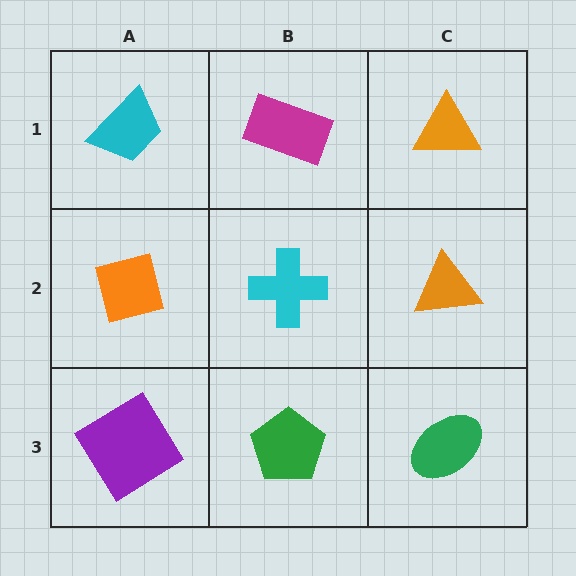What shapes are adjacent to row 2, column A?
A cyan trapezoid (row 1, column A), a purple diamond (row 3, column A), a cyan cross (row 2, column B).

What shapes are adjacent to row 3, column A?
An orange square (row 2, column A), a green pentagon (row 3, column B).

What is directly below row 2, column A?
A purple diamond.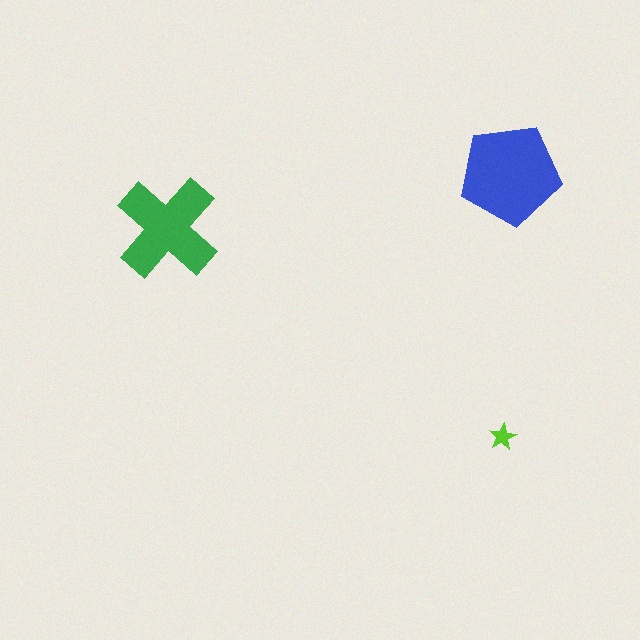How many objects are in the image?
There are 3 objects in the image.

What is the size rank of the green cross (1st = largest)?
2nd.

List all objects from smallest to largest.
The lime star, the green cross, the blue pentagon.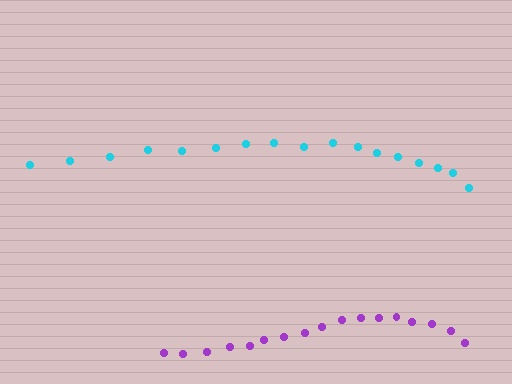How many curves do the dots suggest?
There are 2 distinct paths.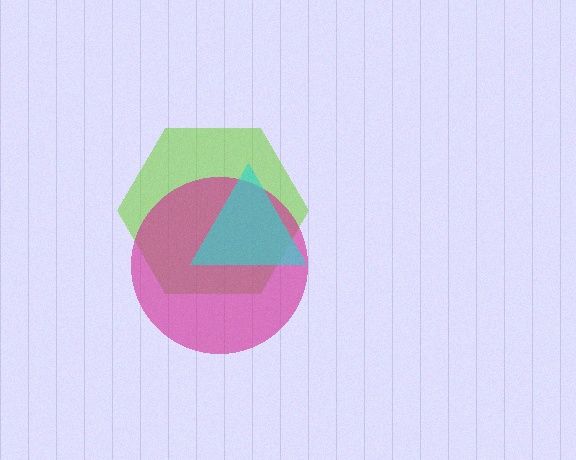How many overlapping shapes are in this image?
There are 3 overlapping shapes in the image.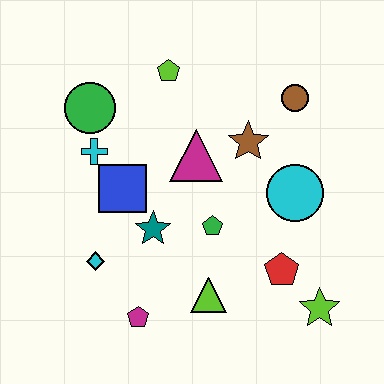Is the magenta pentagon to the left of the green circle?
No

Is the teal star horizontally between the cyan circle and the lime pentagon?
No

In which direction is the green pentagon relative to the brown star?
The green pentagon is below the brown star.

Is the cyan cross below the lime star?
No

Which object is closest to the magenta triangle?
The brown star is closest to the magenta triangle.